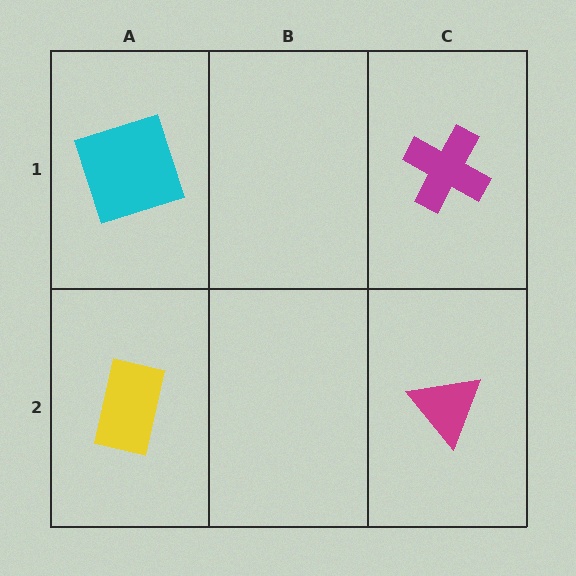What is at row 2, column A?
A yellow rectangle.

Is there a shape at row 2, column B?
No, that cell is empty.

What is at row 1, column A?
A cyan square.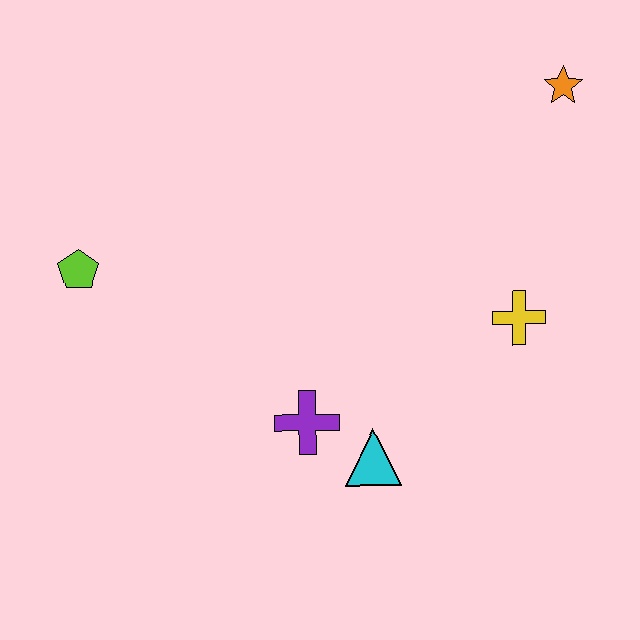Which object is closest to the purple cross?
The cyan triangle is closest to the purple cross.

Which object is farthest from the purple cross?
The orange star is farthest from the purple cross.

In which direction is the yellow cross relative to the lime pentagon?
The yellow cross is to the right of the lime pentagon.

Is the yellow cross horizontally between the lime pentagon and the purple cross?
No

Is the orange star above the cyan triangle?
Yes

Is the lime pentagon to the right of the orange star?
No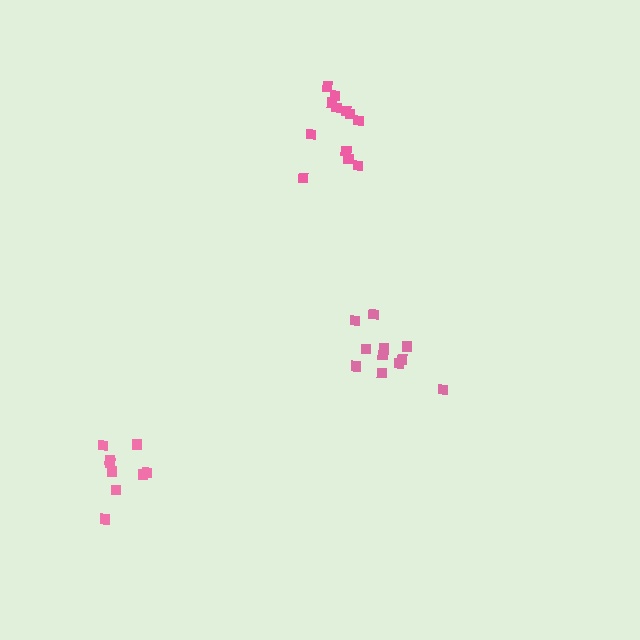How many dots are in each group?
Group 1: 11 dots, Group 2: 9 dots, Group 3: 12 dots (32 total).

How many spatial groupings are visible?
There are 3 spatial groupings.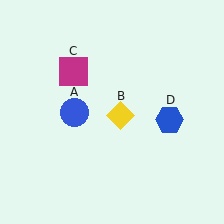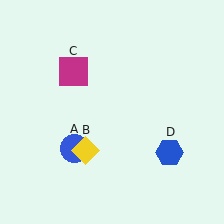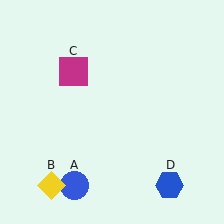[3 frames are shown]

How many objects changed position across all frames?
3 objects changed position: blue circle (object A), yellow diamond (object B), blue hexagon (object D).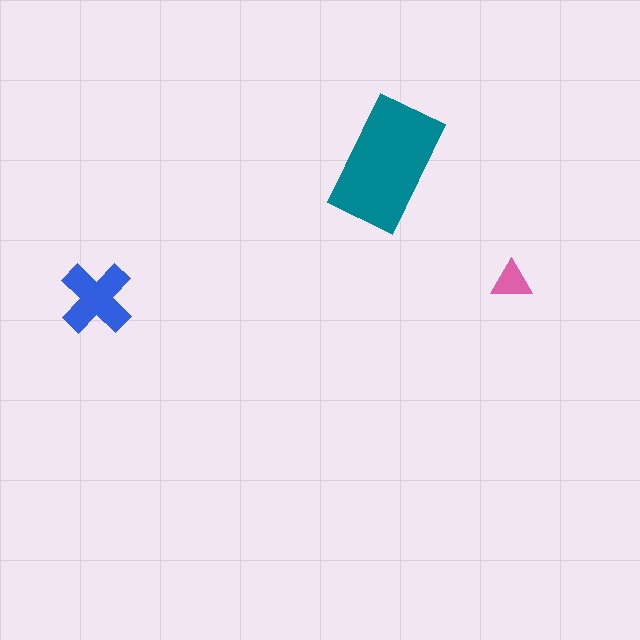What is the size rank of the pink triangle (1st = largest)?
3rd.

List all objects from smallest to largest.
The pink triangle, the blue cross, the teal rectangle.